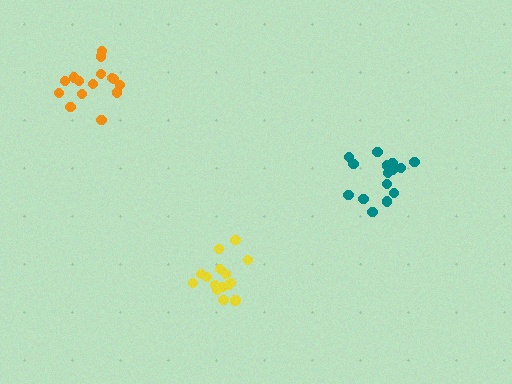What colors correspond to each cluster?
The clusters are colored: orange, yellow, teal.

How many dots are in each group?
Group 1: 15 dots, Group 2: 15 dots, Group 3: 16 dots (46 total).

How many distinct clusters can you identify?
There are 3 distinct clusters.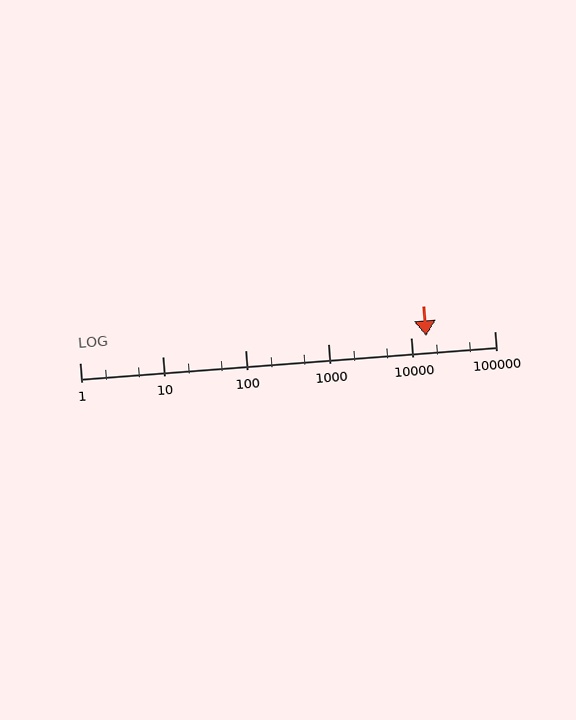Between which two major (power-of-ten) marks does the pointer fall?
The pointer is between 10000 and 100000.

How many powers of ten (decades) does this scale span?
The scale spans 5 decades, from 1 to 100000.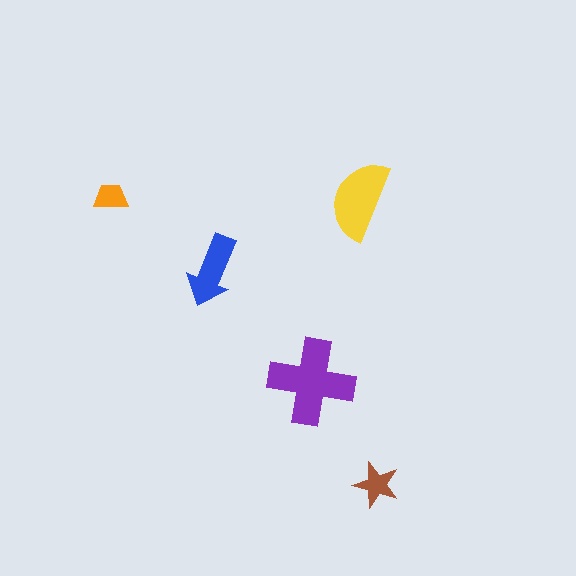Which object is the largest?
The purple cross.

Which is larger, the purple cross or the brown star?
The purple cross.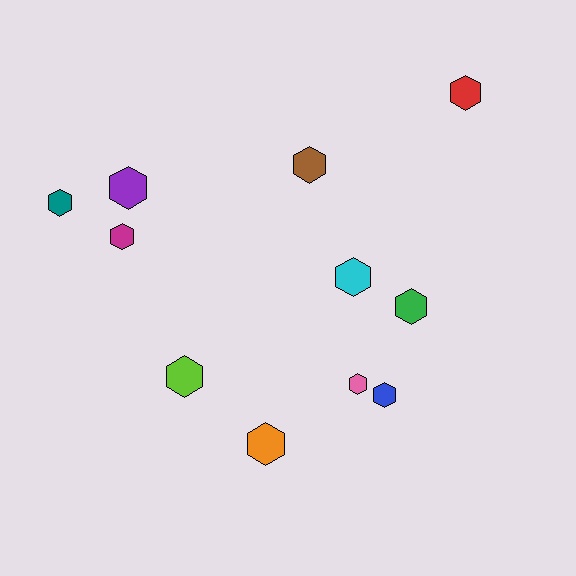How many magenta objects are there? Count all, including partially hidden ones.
There is 1 magenta object.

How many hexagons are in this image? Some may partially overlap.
There are 11 hexagons.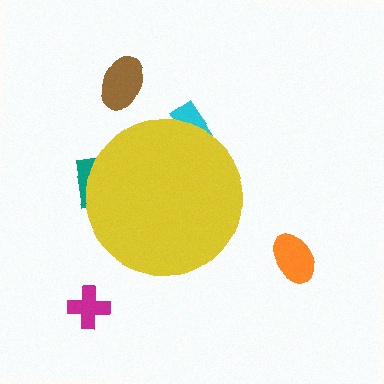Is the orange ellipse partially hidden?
No, the orange ellipse is fully visible.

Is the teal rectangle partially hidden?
Yes, the teal rectangle is partially hidden behind the yellow circle.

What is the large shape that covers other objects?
A yellow circle.